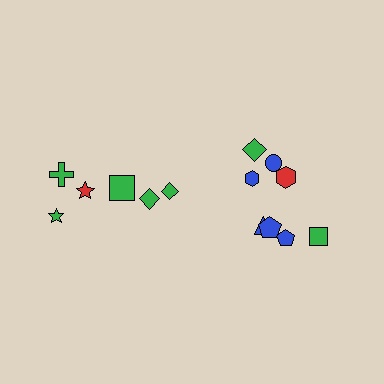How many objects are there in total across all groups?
There are 14 objects.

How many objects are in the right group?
There are 8 objects.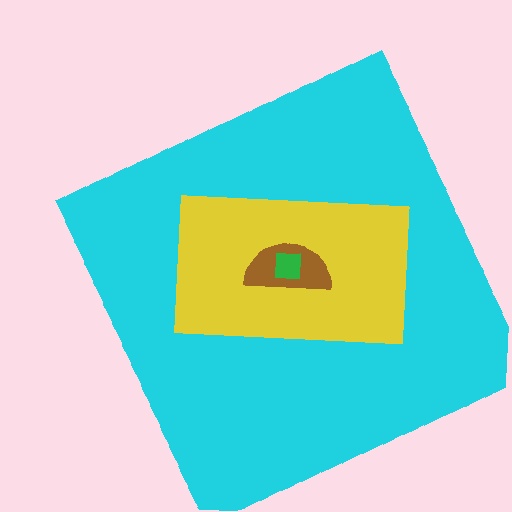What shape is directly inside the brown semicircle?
The green square.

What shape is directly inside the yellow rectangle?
The brown semicircle.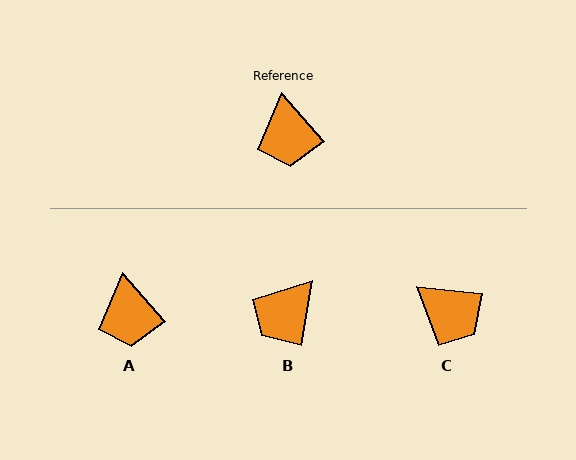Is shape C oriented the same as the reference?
No, it is off by about 43 degrees.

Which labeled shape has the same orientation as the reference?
A.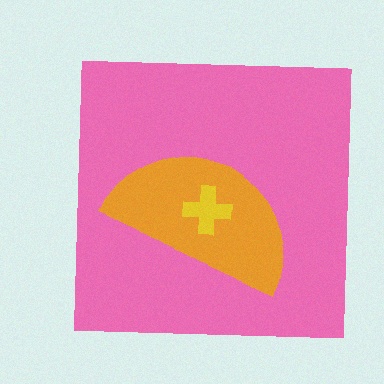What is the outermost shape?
The pink square.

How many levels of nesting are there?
3.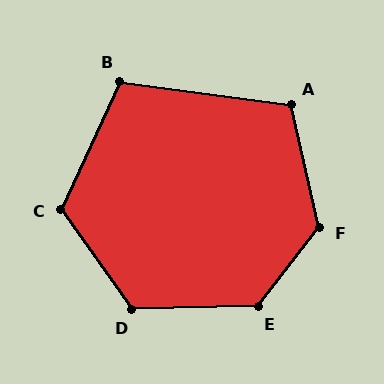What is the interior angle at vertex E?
Approximately 129 degrees (obtuse).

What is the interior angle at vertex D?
Approximately 124 degrees (obtuse).